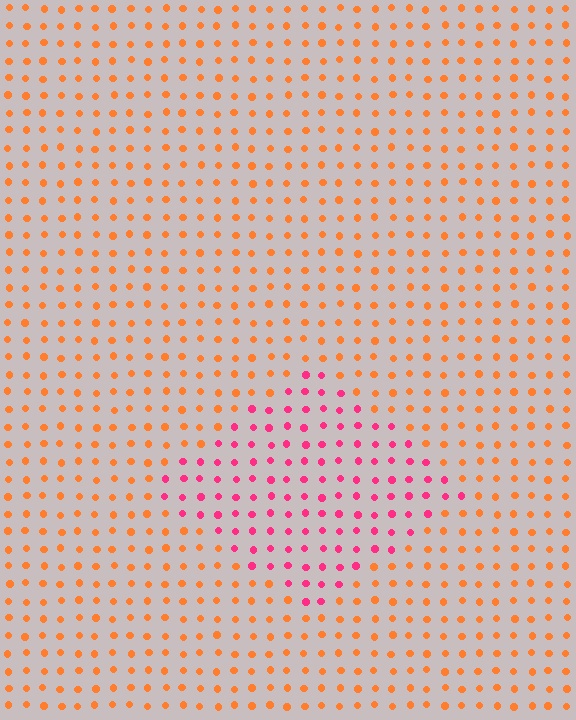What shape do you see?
I see a diamond.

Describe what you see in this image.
The image is filled with small orange elements in a uniform arrangement. A diamond-shaped region is visible where the elements are tinted to a slightly different hue, forming a subtle color boundary.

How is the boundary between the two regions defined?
The boundary is defined purely by a slight shift in hue (about 48 degrees). Spacing, size, and orientation are identical on both sides.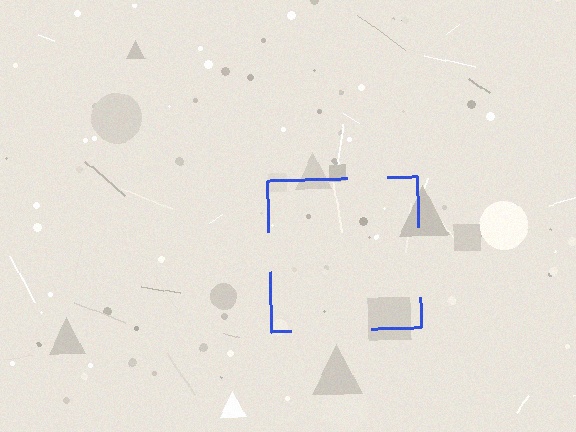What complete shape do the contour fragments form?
The contour fragments form a square.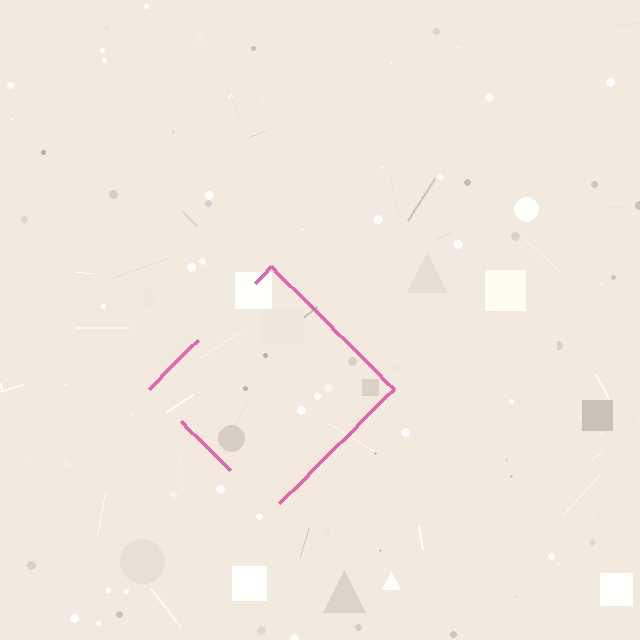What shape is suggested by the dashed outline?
The dashed outline suggests a diamond.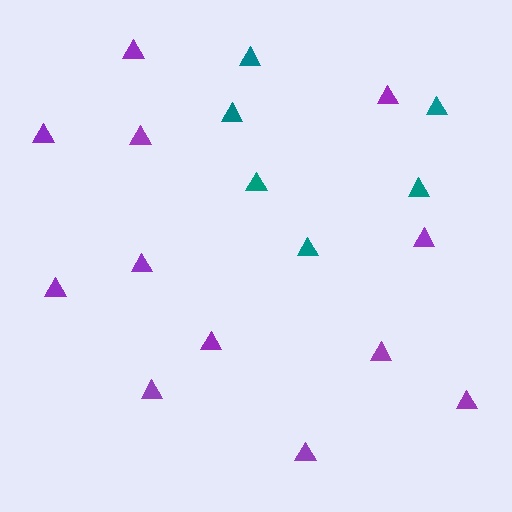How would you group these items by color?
There are 2 groups: one group of purple triangles (12) and one group of teal triangles (6).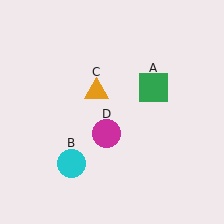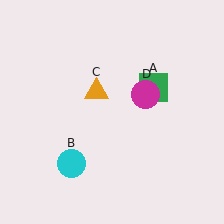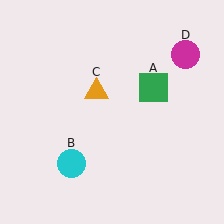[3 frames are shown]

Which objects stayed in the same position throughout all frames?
Green square (object A) and cyan circle (object B) and orange triangle (object C) remained stationary.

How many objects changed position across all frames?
1 object changed position: magenta circle (object D).